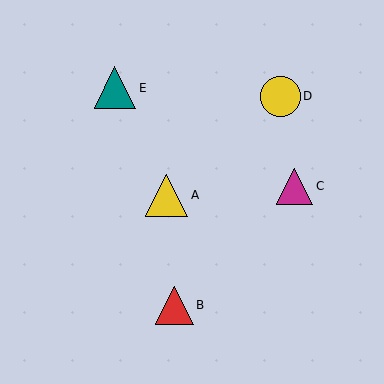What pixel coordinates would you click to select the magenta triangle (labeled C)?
Click at (295, 186) to select the magenta triangle C.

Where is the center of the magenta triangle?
The center of the magenta triangle is at (295, 186).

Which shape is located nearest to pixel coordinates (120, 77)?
The teal triangle (labeled E) at (115, 88) is nearest to that location.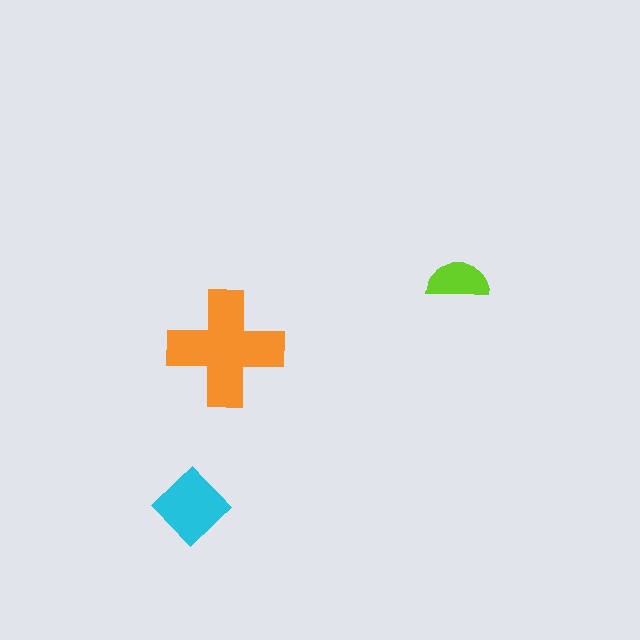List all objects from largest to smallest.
The orange cross, the cyan diamond, the lime semicircle.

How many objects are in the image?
There are 3 objects in the image.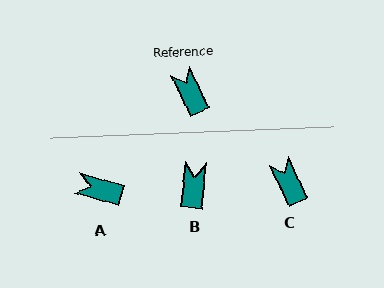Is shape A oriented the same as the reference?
No, it is off by about 49 degrees.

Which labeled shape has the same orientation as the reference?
C.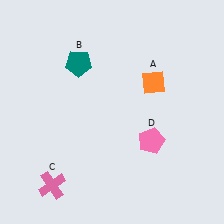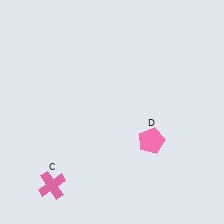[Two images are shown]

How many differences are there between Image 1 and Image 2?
There are 2 differences between the two images.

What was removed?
The orange diamond (A), the teal pentagon (B) were removed in Image 2.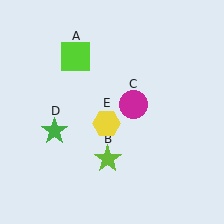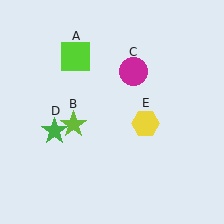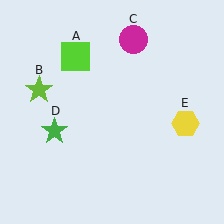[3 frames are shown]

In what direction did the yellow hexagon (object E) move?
The yellow hexagon (object E) moved right.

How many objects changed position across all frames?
3 objects changed position: lime star (object B), magenta circle (object C), yellow hexagon (object E).